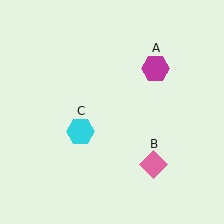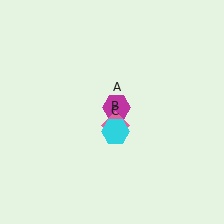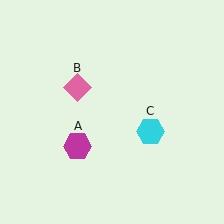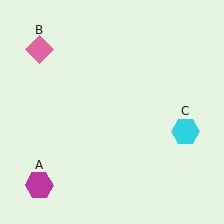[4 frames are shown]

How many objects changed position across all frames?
3 objects changed position: magenta hexagon (object A), pink diamond (object B), cyan hexagon (object C).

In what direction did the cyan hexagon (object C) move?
The cyan hexagon (object C) moved right.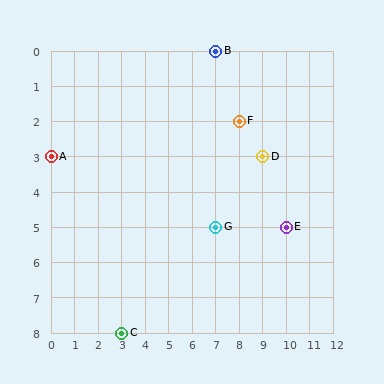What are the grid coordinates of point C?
Point C is at grid coordinates (3, 8).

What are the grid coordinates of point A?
Point A is at grid coordinates (0, 3).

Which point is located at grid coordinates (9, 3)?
Point D is at (9, 3).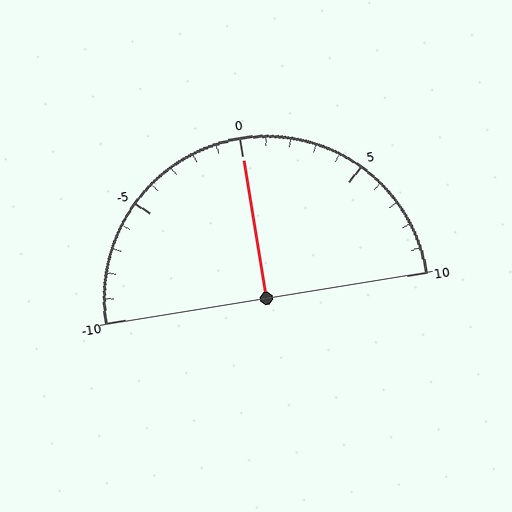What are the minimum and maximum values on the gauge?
The gauge ranges from -10 to 10.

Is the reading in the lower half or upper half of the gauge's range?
The reading is in the upper half of the range (-10 to 10).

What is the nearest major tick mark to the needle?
The nearest major tick mark is 0.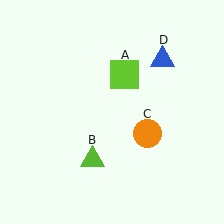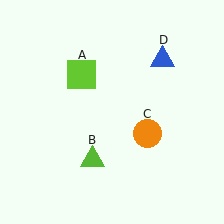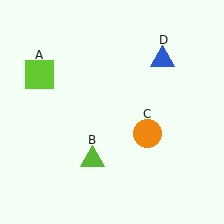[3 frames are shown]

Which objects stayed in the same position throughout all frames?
Lime triangle (object B) and orange circle (object C) and blue triangle (object D) remained stationary.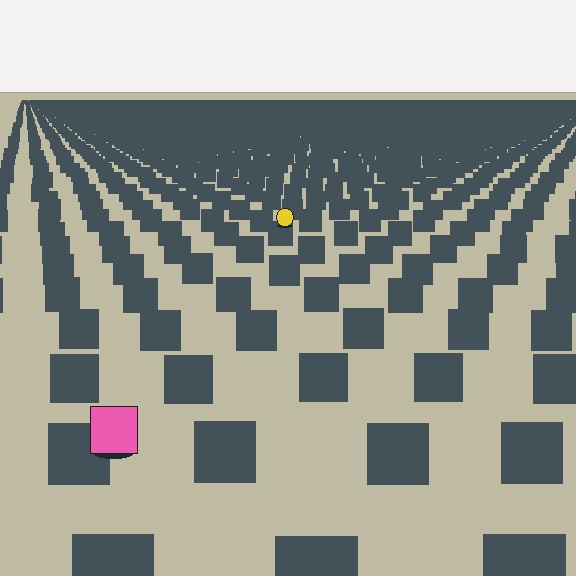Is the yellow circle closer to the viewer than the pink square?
No. The pink square is closer — you can tell from the texture gradient: the ground texture is coarser near it.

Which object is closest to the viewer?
The pink square is closest. The texture marks near it are larger and more spread out.